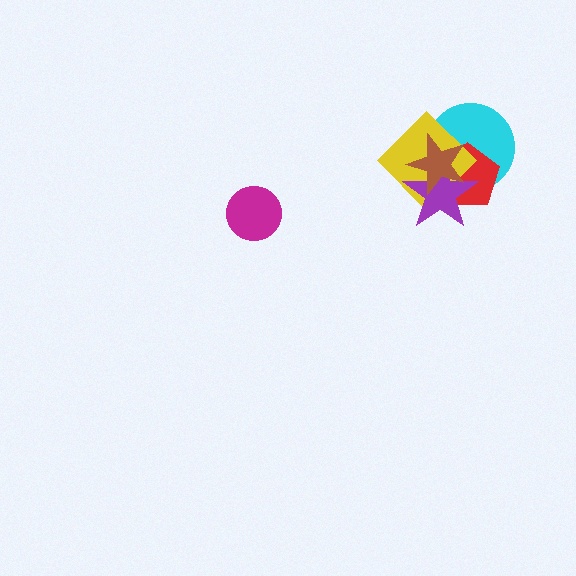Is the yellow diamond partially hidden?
Yes, it is partially covered by another shape.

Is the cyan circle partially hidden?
Yes, it is partially covered by another shape.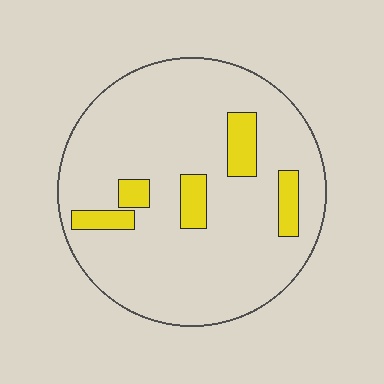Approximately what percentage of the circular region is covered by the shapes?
Approximately 10%.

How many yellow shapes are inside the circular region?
5.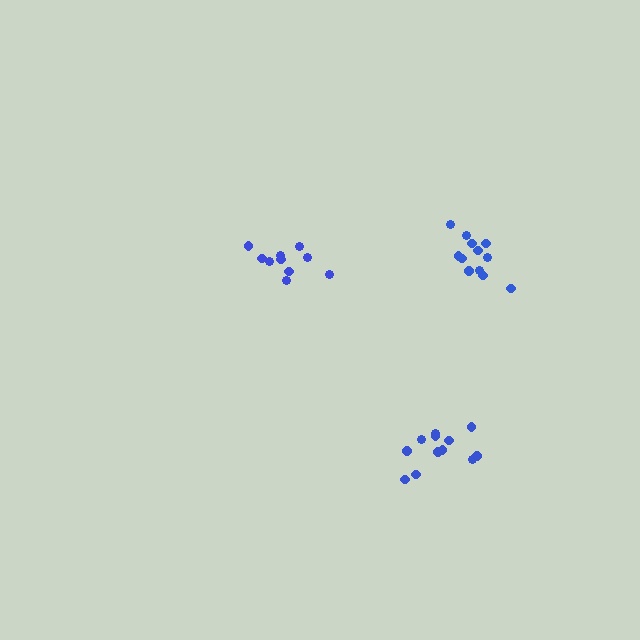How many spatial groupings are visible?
There are 3 spatial groupings.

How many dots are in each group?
Group 1: 10 dots, Group 2: 12 dots, Group 3: 12 dots (34 total).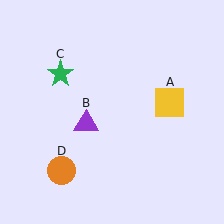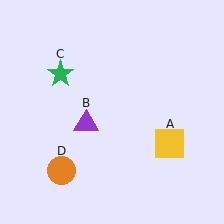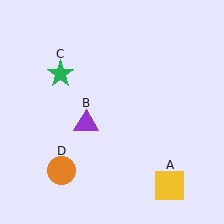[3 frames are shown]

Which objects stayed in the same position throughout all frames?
Purple triangle (object B) and green star (object C) and orange circle (object D) remained stationary.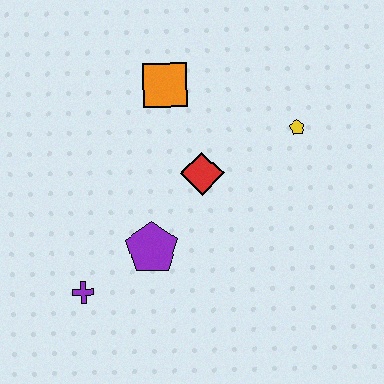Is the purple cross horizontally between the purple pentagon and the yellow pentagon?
No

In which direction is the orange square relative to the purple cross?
The orange square is above the purple cross.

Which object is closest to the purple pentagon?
The purple cross is closest to the purple pentagon.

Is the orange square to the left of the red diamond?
Yes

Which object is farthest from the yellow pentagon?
The purple cross is farthest from the yellow pentagon.